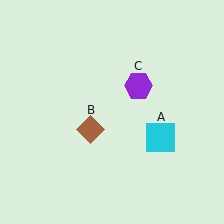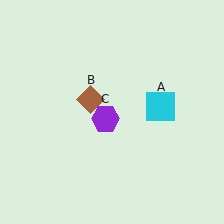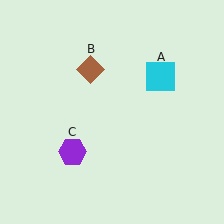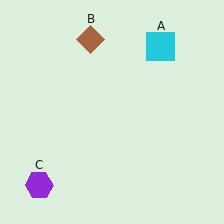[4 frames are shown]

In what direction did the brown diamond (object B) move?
The brown diamond (object B) moved up.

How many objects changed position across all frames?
3 objects changed position: cyan square (object A), brown diamond (object B), purple hexagon (object C).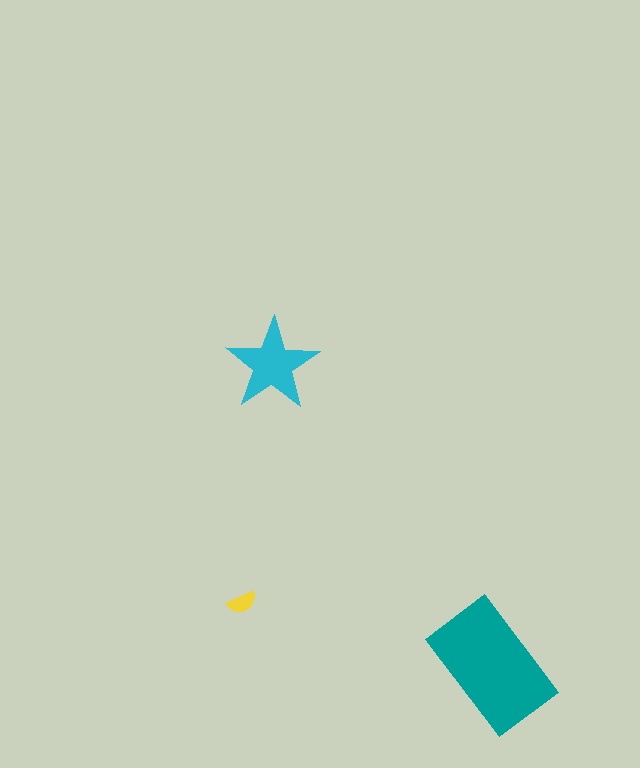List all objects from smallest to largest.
The yellow semicircle, the cyan star, the teal rectangle.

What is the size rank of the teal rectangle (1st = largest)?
1st.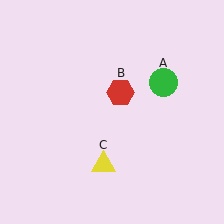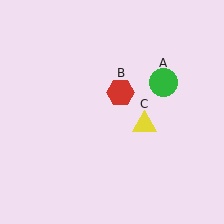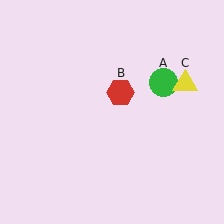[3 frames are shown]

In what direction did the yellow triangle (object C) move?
The yellow triangle (object C) moved up and to the right.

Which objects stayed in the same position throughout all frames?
Green circle (object A) and red hexagon (object B) remained stationary.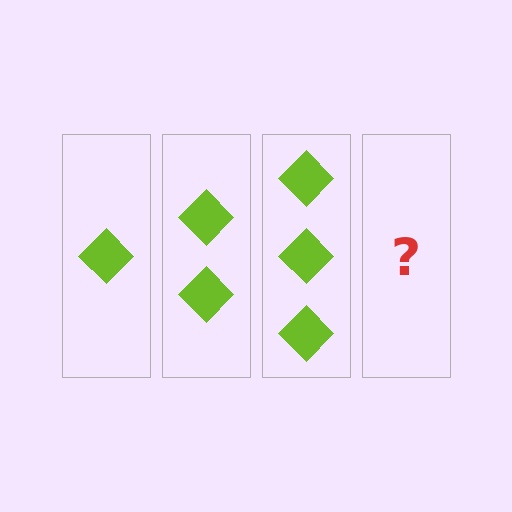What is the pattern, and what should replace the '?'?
The pattern is that each step adds one more diamond. The '?' should be 4 diamonds.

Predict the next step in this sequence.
The next step is 4 diamonds.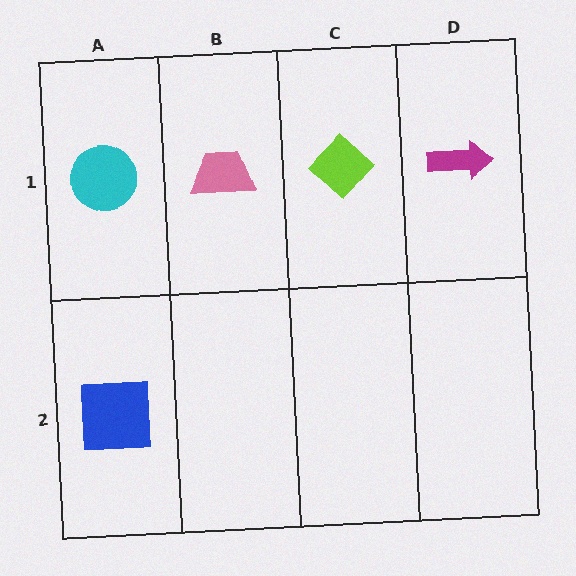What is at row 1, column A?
A cyan circle.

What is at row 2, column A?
A blue square.